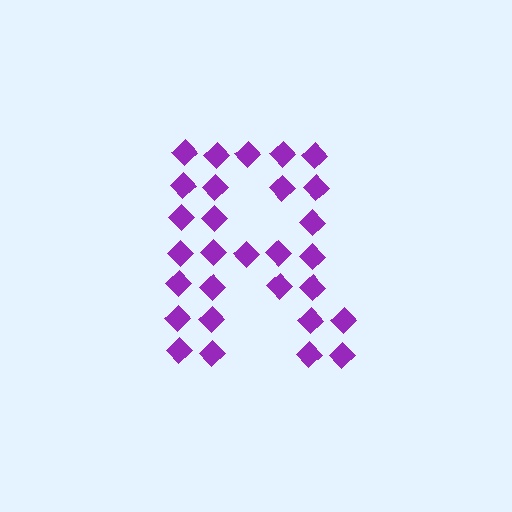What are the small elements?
The small elements are diamonds.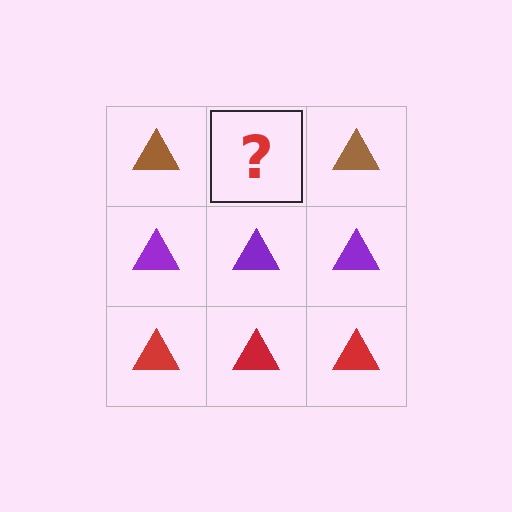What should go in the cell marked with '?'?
The missing cell should contain a brown triangle.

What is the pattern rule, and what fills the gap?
The rule is that each row has a consistent color. The gap should be filled with a brown triangle.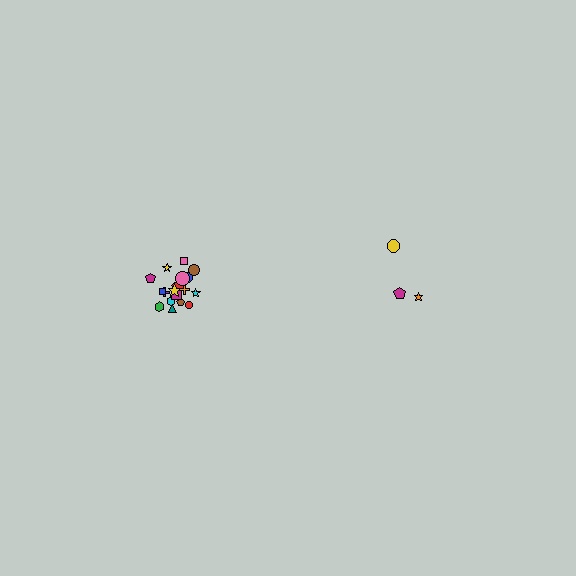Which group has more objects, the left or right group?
The left group.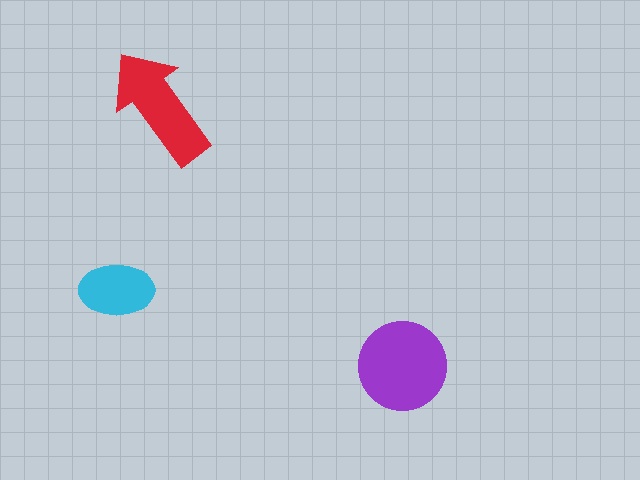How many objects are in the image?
There are 3 objects in the image.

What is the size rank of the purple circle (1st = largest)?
1st.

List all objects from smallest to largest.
The cyan ellipse, the red arrow, the purple circle.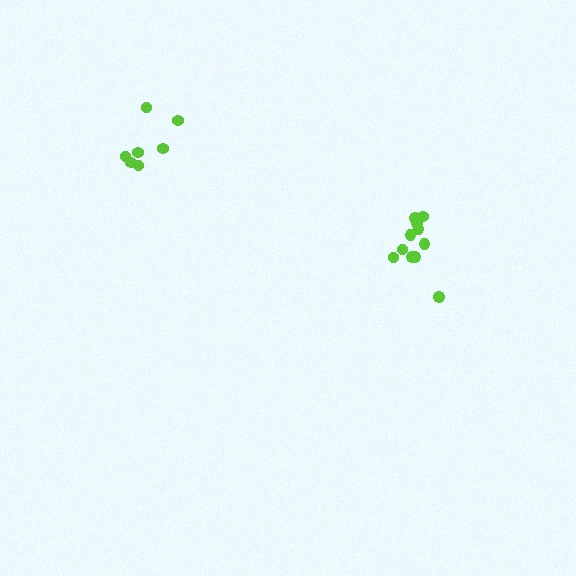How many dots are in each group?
Group 1: 11 dots, Group 2: 7 dots (18 total).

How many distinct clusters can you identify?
There are 2 distinct clusters.